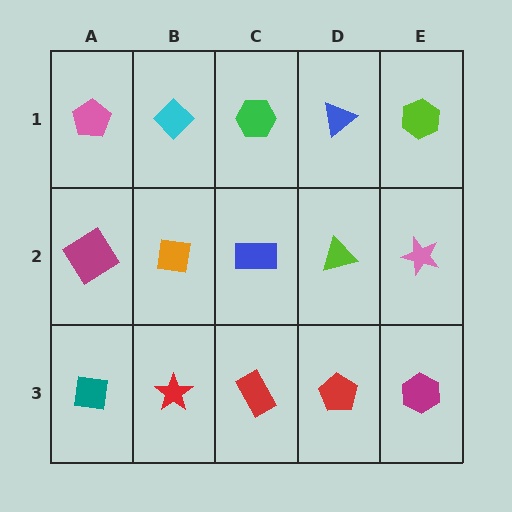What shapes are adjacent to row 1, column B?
An orange square (row 2, column B), a pink pentagon (row 1, column A), a green hexagon (row 1, column C).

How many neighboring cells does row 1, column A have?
2.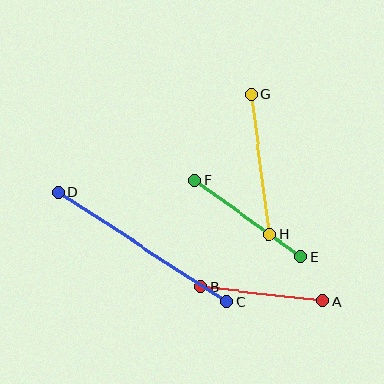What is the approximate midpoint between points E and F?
The midpoint is at approximately (248, 219) pixels.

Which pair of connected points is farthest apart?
Points C and D are farthest apart.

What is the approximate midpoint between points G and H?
The midpoint is at approximately (260, 164) pixels.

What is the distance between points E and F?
The distance is approximately 131 pixels.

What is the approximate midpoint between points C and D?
The midpoint is at approximately (142, 247) pixels.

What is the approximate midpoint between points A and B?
The midpoint is at approximately (262, 294) pixels.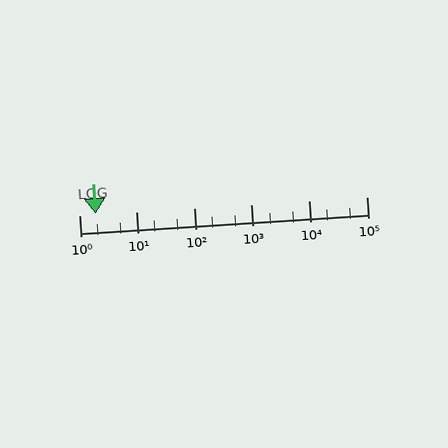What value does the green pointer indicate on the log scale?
The pointer indicates approximately 1.9.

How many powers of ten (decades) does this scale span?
The scale spans 5 decades, from 1 to 100000.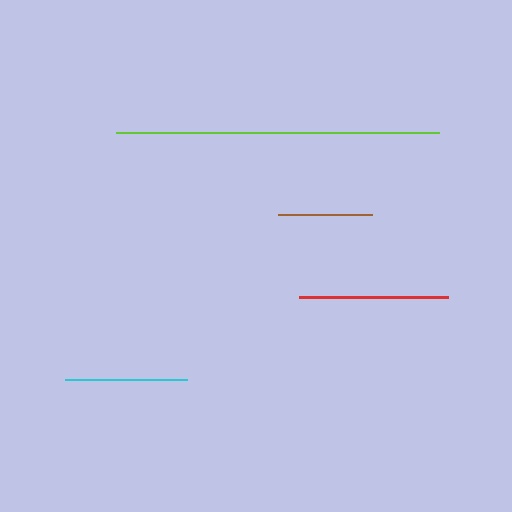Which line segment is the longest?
The lime line is the longest at approximately 323 pixels.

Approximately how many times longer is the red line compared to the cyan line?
The red line is approximately 1.2 times the length of the cyan line.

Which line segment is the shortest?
The brown line is the shortest at approximately 94 pixels.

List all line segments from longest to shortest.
From longest to shortest: lime, red, cyan, brown.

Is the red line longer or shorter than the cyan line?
The red line is longer than the cyan line.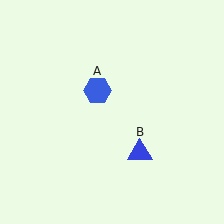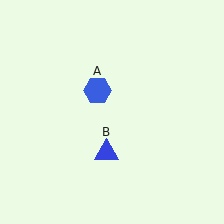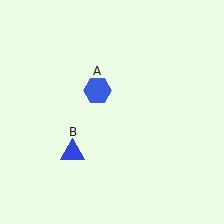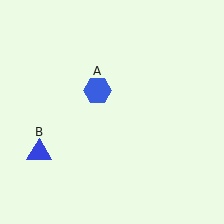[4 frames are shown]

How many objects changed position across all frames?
1 object changed position: blue triangle (object B).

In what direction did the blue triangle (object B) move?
The blue triangle (object B) moved left.